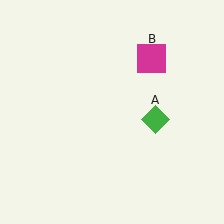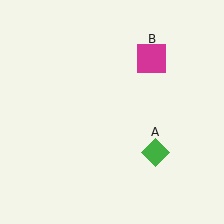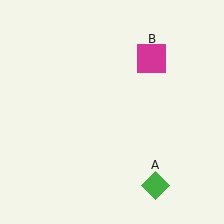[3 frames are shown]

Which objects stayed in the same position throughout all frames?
Magenta square (object B) remained stationary.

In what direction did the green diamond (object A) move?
The green diamond (object A) moved down.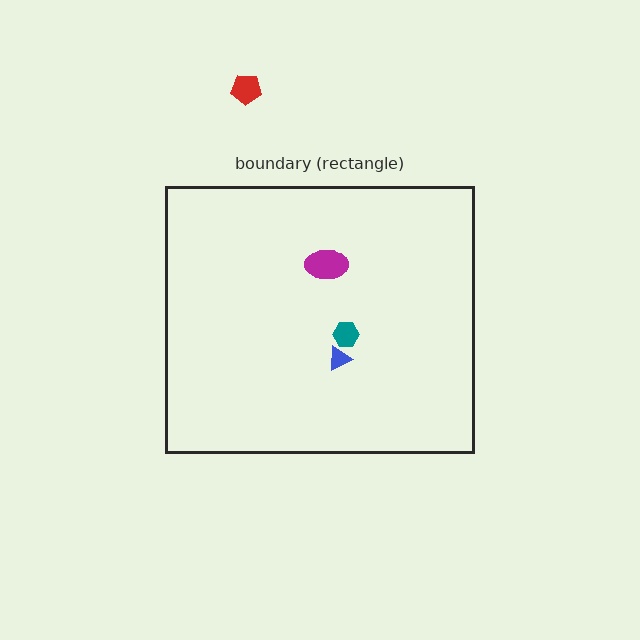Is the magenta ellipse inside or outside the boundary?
Inside.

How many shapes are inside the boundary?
3 inside, 1 outside.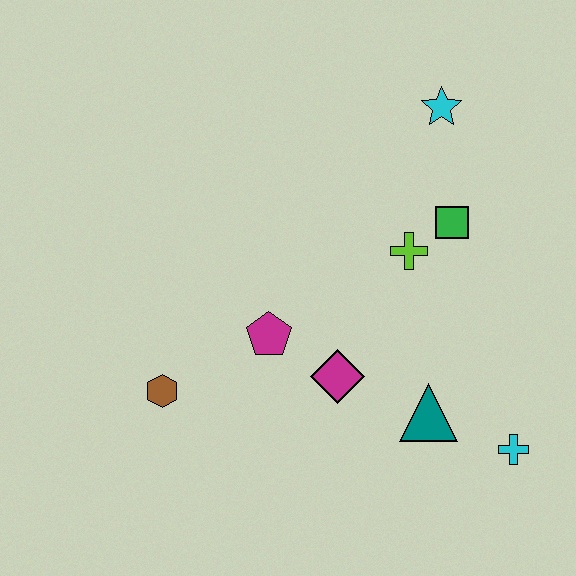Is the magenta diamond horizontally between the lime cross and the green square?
No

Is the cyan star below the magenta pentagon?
No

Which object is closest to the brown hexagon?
The magenta pentagon is closest to the brown hexagon.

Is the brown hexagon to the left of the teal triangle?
Yes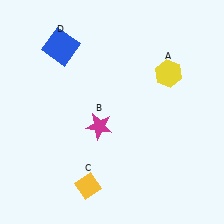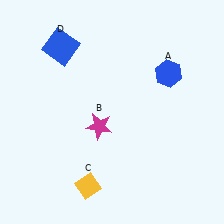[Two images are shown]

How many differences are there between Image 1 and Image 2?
There is 1 difference between the two images.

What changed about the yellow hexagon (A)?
In Image 1, A is yellow. In Image 2, it changed to blue.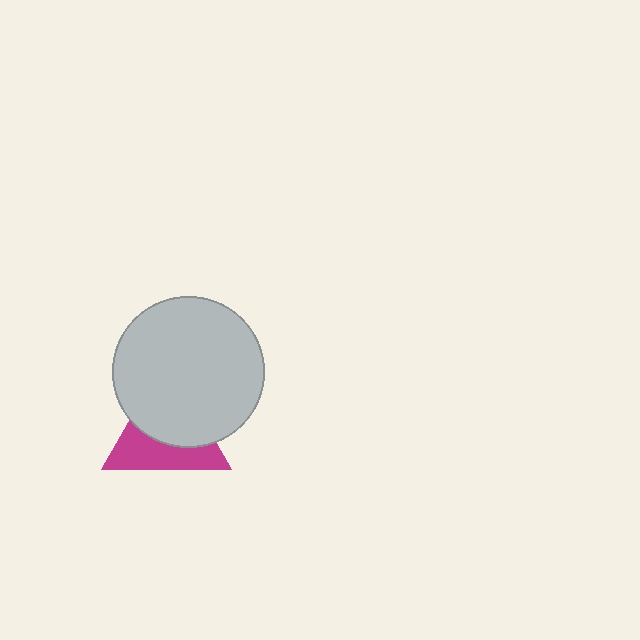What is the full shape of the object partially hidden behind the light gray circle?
The partially hidden object is a magenta triangle.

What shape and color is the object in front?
The object in front is a light gray circle.